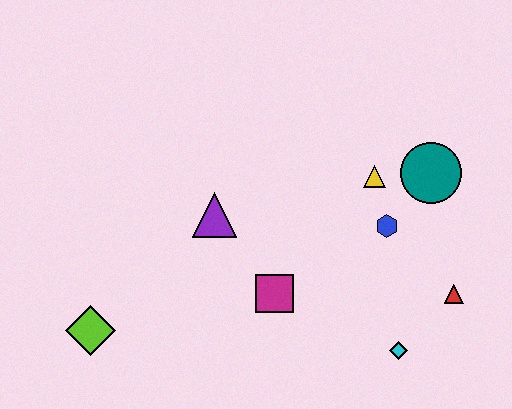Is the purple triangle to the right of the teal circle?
No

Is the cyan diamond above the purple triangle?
No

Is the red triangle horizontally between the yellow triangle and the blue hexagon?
No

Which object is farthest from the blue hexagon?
The lime diamond is farthest from the blue hexagon.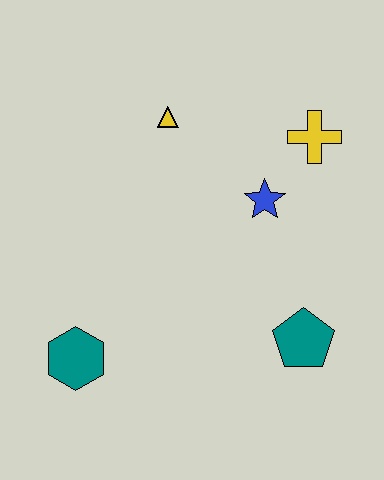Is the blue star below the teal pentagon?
No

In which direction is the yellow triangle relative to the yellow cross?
The yellow triangle is to the left of the yellow cross.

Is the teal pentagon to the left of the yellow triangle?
No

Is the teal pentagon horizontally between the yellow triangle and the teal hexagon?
No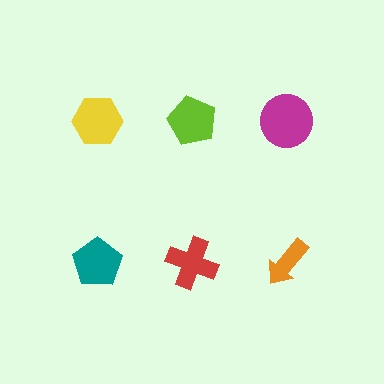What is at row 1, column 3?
A magenta circle.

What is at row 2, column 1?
A teal pentagon.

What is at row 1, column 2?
A lime pentagon.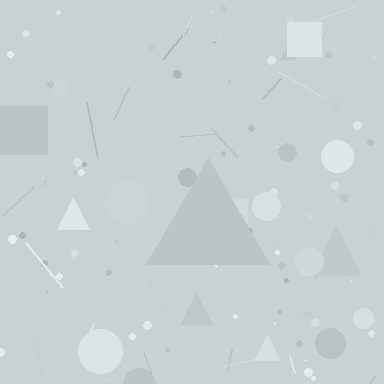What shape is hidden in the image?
A triangle is hidden in the image.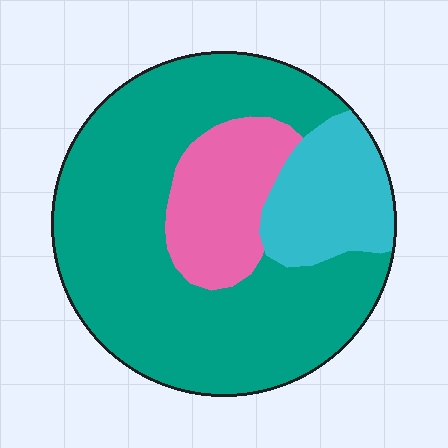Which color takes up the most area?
Teal, at roughly 65%.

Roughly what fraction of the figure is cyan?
Cyan covers around 15% of the figure.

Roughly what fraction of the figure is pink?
Pink takes up about one sixth (1/6) of the figure.